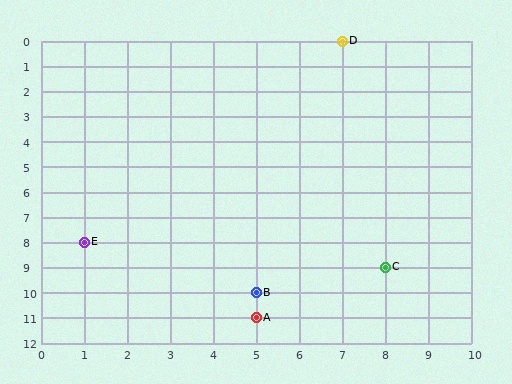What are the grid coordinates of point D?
Point D is at grid coordinates (7, 0).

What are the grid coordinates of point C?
Point C is at grid coordinates (8, 9).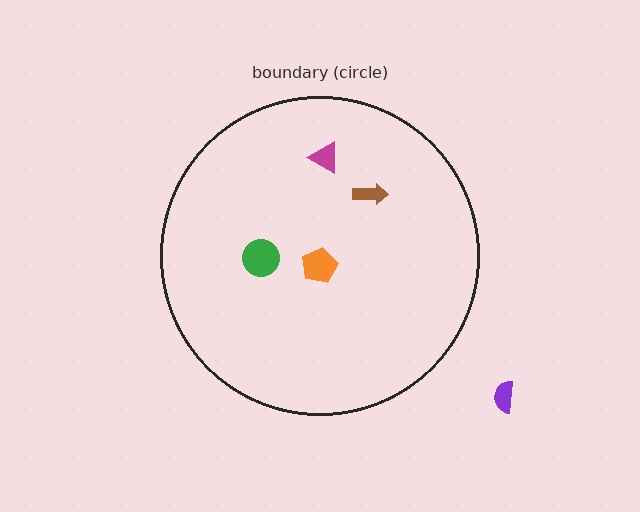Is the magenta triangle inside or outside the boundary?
Inside.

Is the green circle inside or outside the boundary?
Inside.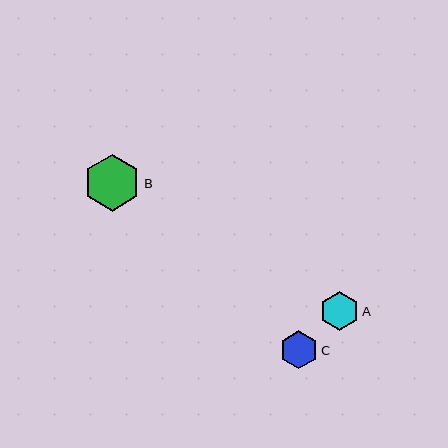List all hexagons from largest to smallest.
From largest to smallest: B, A, C.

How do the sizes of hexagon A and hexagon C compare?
Hexagon A and hexagon C are approximately the same size.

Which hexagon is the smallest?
Hexagon C is the smallest with a size of approximately 38 pixels.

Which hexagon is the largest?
Hexagon B is the largest with a size of approximately 57 pixels.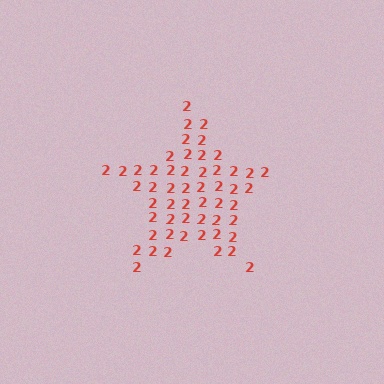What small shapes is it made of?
It is made of small digit 2's.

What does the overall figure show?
The overall figure shows a star.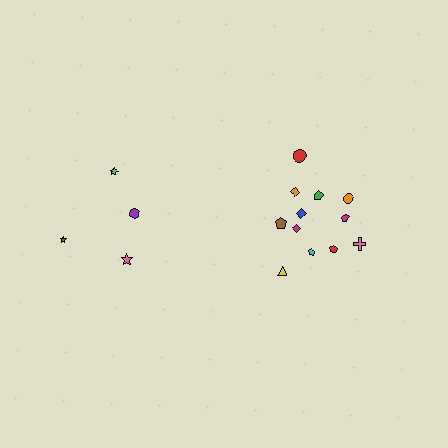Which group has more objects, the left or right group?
The right group.